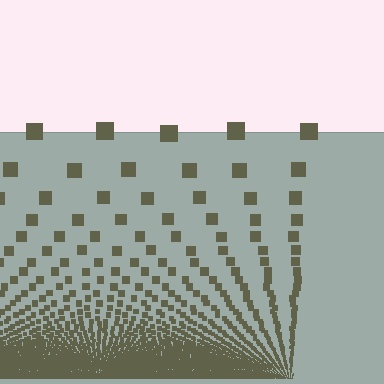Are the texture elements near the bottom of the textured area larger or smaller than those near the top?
Smaller. The gradient is inverted — elements near the bottom are smaller and denser.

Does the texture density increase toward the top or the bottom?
Density increases toward the bottom.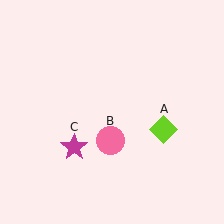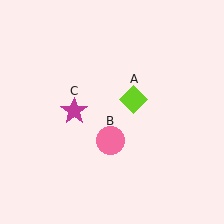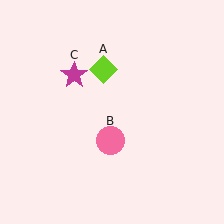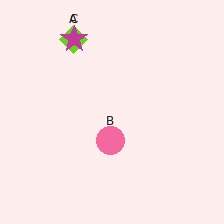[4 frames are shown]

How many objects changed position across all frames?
2 objects changed position: lime diamond (object A), magenta star (object C).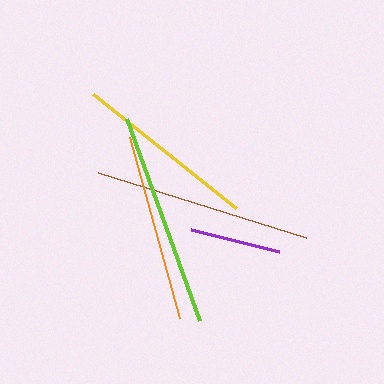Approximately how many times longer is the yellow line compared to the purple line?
The yellow line is approximately 2.0 times the length of the purple line.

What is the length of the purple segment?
The purple segment is approximately 91 pixels long.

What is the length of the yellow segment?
The yellow segment is approximately 183 pixels long.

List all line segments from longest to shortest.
From longest to shortest: brown, lime, orange, yellow, purple.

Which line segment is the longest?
The brown line is the longest at approximately 218 pixels.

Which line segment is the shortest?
The purple line is the shortest at approximately 91 pixels.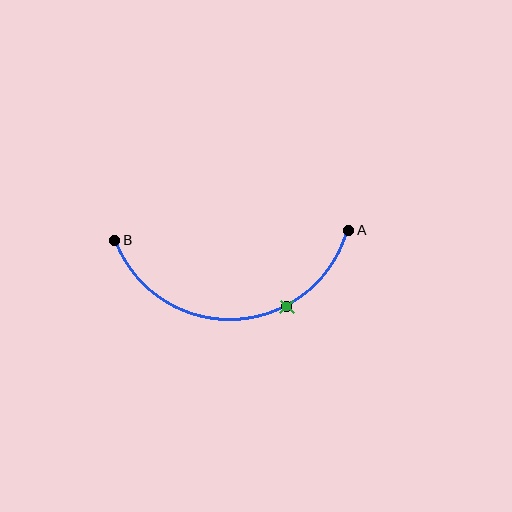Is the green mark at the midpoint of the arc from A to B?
No. The green mark lies on the arc but is closer to endpoint A. The arc midpoint would be at the point on the curve equidistant along the arc from both A and B.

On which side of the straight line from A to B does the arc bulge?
The arc bulges below the straight line connecting A and B.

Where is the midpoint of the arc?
The arc midpoint is the point on the curve farthest from the straight line joining A and B. It sits below that line.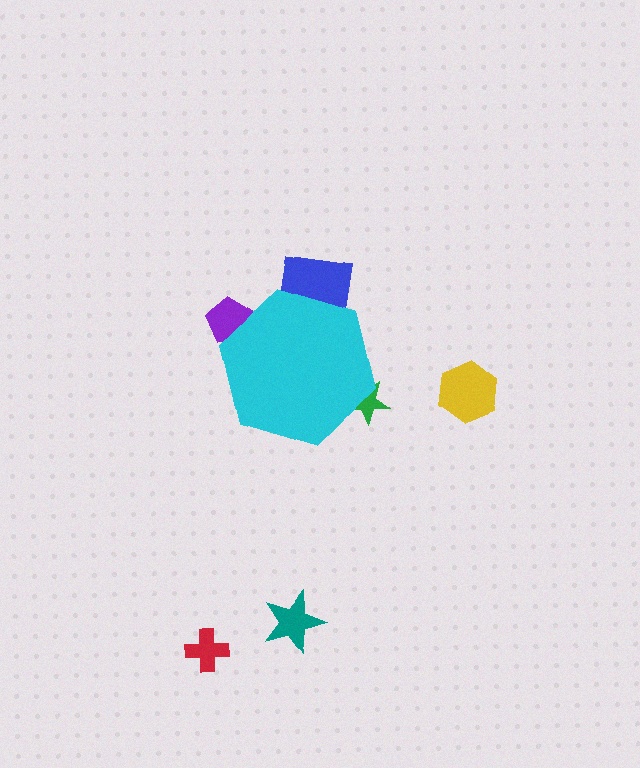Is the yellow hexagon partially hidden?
No, the yellow hexagon is fully visible.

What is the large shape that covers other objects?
A cyan hexagon.